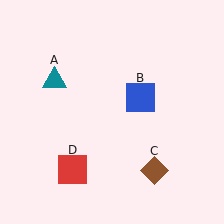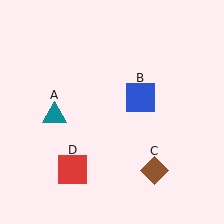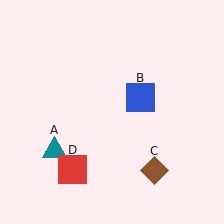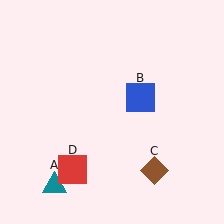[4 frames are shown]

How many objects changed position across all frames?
1 object changed position: teal triangle (object A).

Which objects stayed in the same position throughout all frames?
Blue square (object B) and brown diamond (object C) and red square (object D) remained stationary.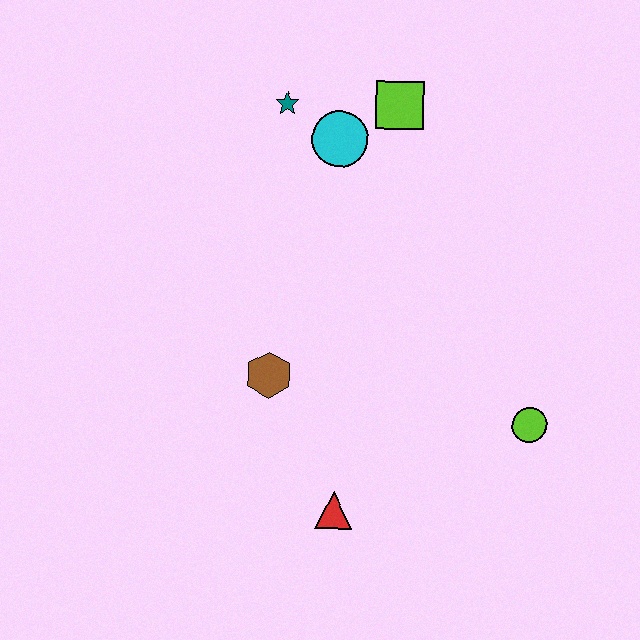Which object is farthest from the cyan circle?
The red triangle is farthest from the cyan circle.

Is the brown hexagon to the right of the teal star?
No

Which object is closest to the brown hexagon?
The red triangle is closest to the brown hexagon.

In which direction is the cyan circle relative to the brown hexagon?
The cyan circle is above the brown hexagon.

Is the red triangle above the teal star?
No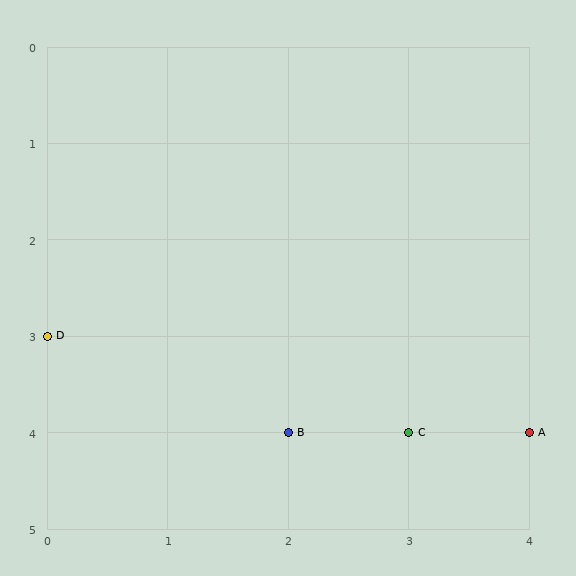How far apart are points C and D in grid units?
Points C and D are 3 columns and 1 row apart (about 3.2 grid units diagonally).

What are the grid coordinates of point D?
Point D is at grid coordinates (0, 3).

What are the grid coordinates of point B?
Point B is at grid coordinates (2, 4).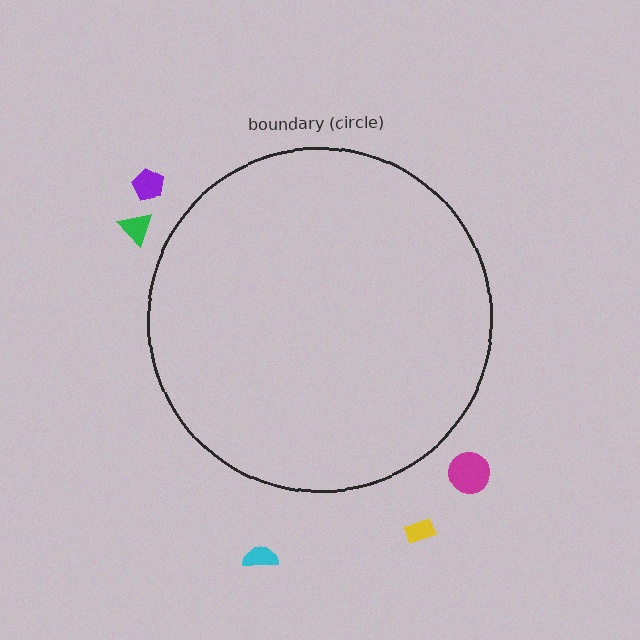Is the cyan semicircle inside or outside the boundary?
Outside.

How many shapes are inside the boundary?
0 inside, 5 outside.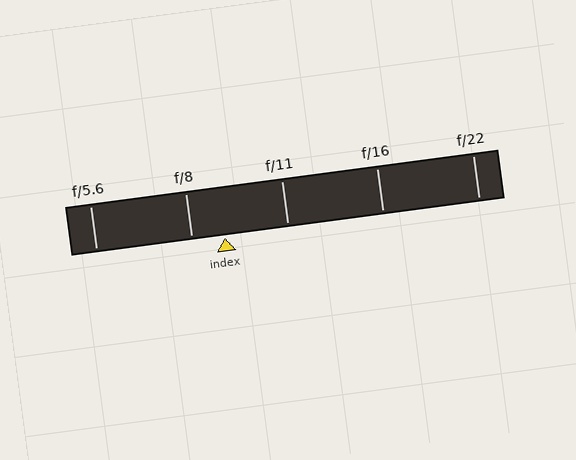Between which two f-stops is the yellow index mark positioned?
The index mark is between f/8 and f/11.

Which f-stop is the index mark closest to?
The index mark is closest to f/8.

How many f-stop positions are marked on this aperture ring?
There are 5 f-stop positions marked.